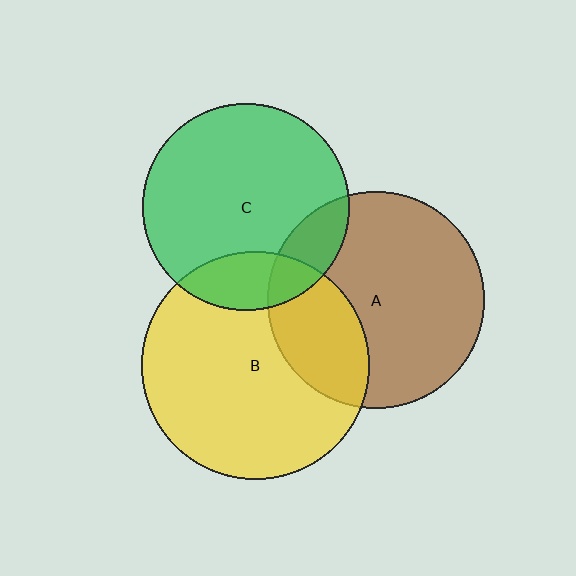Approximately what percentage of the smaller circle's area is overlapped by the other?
Approximately 15%.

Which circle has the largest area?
Circle B (yellow).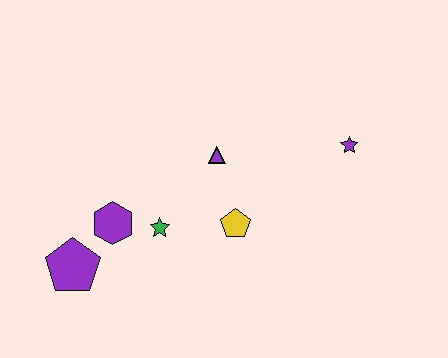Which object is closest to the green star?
The purple hexagon is closest to the green star.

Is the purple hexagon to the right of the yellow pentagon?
No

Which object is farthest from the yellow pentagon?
The purple pentagon is farthest from the yellow pentagon.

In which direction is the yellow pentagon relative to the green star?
The yellow pentagon is to the right of the green star.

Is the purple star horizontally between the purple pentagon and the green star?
No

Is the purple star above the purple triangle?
Yes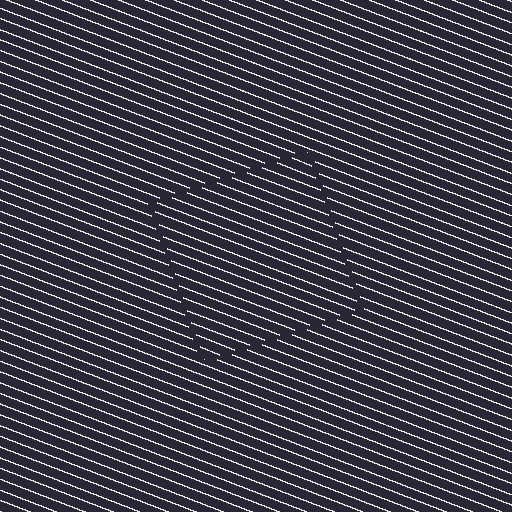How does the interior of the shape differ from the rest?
The interior of the shape contains the same grating, shifted by half a period — the contour is defined by the phase discontinuity where line-ends from the inner and outer gratings abut.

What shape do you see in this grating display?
An illusory square. The interior of the shape contains the same grating, shifted by half a period — the contour is defined by the phase discontinuity where line-ends from the inner and outer gratings abut.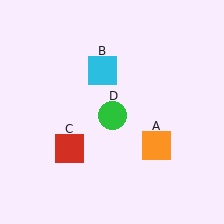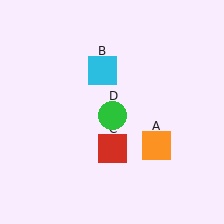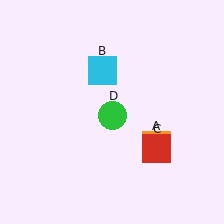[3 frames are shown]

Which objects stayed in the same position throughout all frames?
Orange square (object A) and cyan square (object B) and green circle (object D) remained stationary.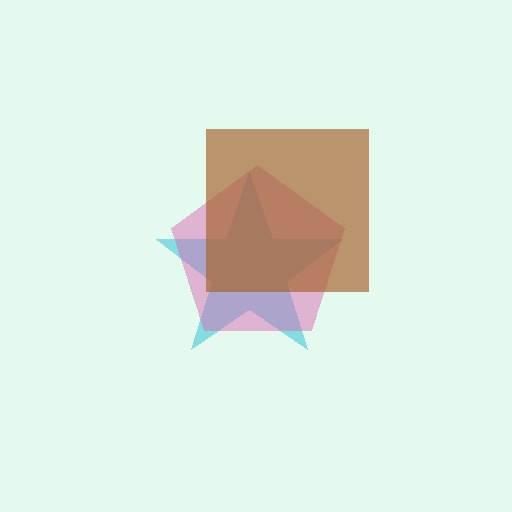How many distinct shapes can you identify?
There are 3 distinct shapes: a cyan star, a pink pentagon, a brown square.